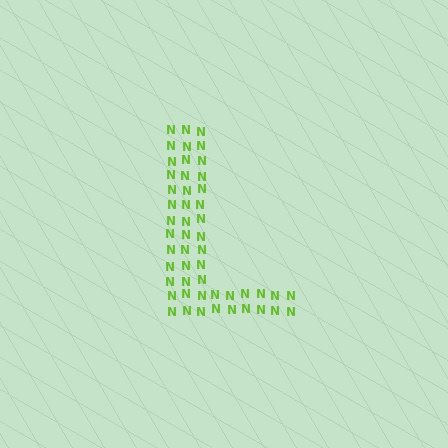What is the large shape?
The large shape is the letter L.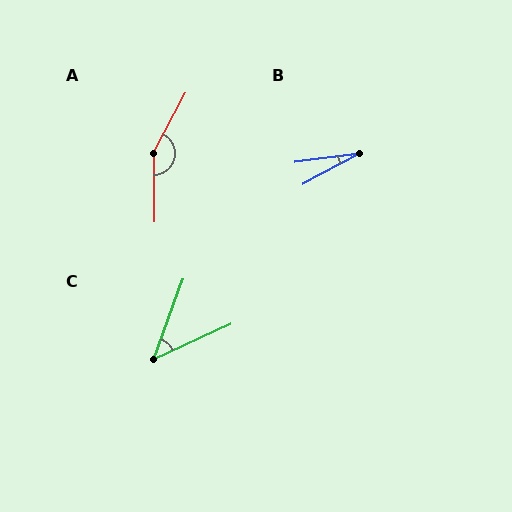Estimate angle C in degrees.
Approximately 45 degrees.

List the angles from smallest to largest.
B (21°), C (45°), A (151°).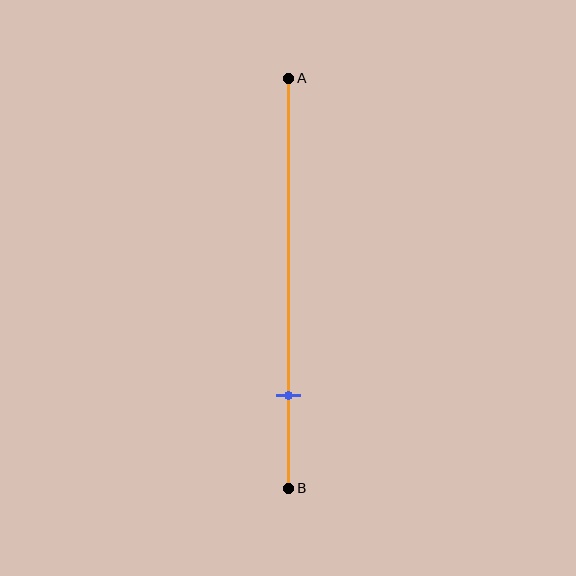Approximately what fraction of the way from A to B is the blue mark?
The blue mark is approximately 75% of the way from A to B.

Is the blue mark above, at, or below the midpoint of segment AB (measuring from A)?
The blue mark is below the midpoint of segment AB.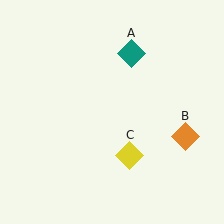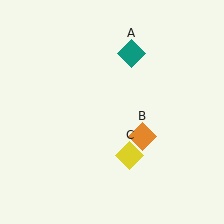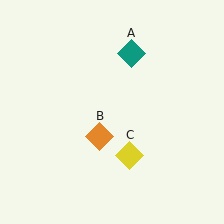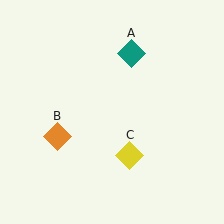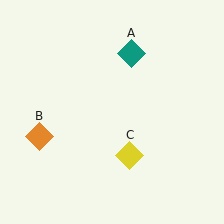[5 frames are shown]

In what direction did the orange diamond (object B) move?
The orange diamond (object B) moved left.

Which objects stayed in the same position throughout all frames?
Teal diamond (object A) and yellow diamond (object C) remained stationary.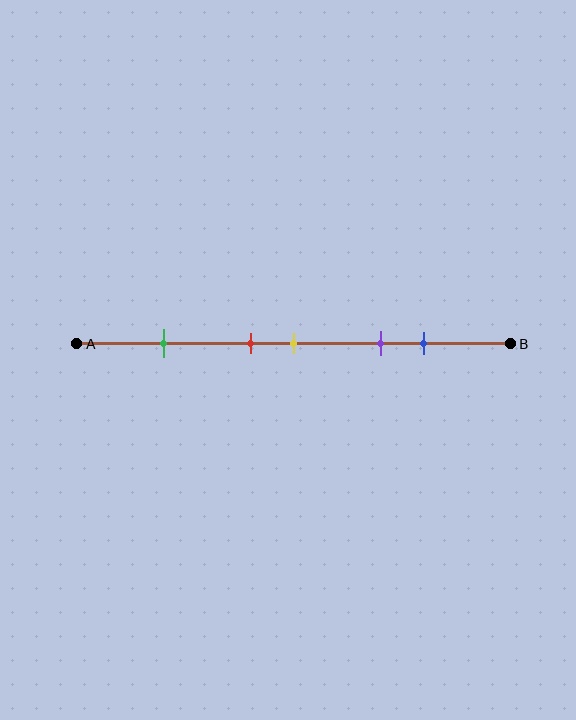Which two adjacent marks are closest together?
The red and yellow marks are the closest adjacent pair.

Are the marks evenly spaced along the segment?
No, the marks are not evenly spaced.